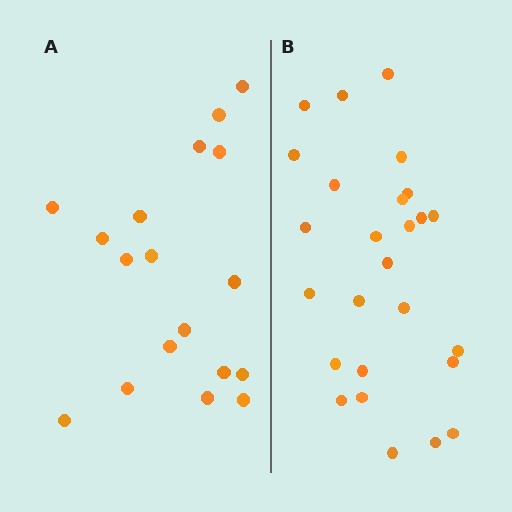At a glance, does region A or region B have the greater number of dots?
Region B (the right region) has more dots.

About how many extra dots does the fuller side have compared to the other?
Region B has roughly 8 or so more dots than region A.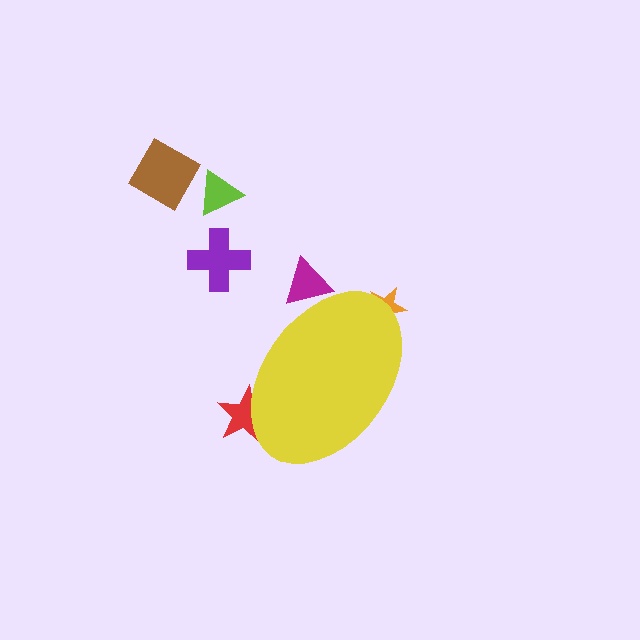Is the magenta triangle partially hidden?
Yes, the magenta triangle is partially hidden behind the yellow ellipse.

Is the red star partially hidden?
Yes, the red star is partially hidden behind the yellow ellipse.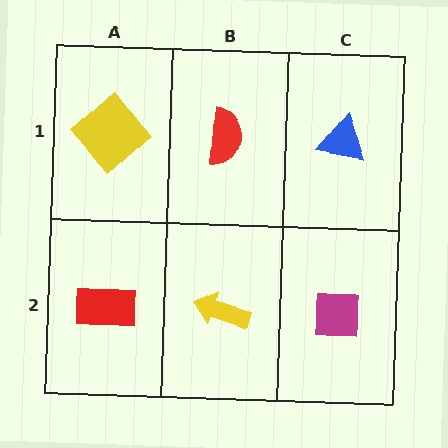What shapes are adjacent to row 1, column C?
A magenta square (row 2, column C), a red semicircle (row 1, column B).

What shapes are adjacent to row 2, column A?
A yellow diamond (row 1, column A), a yellow arrow (row 2, column B).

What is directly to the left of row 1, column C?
A red semicircle.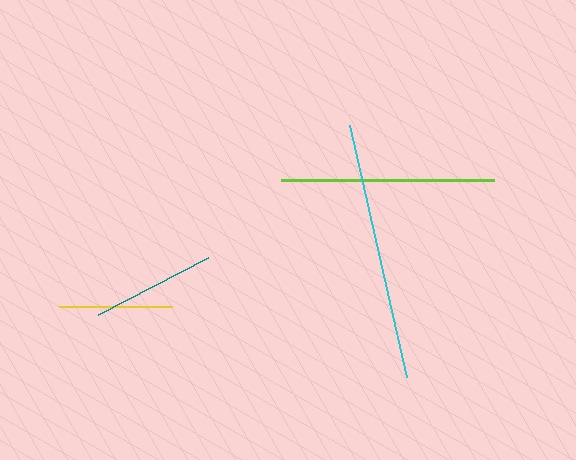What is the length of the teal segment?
The teal segment is approximately 124 pixels long.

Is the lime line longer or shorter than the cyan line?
The cyan line is longer than the lime line.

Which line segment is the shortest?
The yellow line is the shortest at approximately 113 pixels.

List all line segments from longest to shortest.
From longest to shortest: cyan, lime, teal, yellow.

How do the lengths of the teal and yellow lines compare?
The teal and yellow lines are approximately the same length.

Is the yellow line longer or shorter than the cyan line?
The cyan line is longer than the yellow line.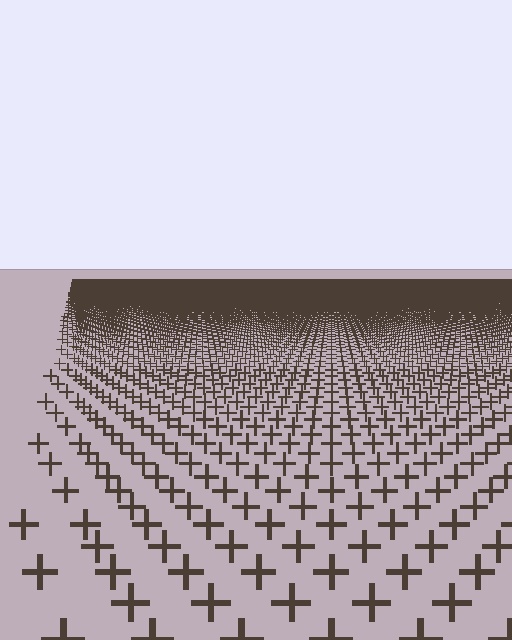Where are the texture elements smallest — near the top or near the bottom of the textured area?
Near the top.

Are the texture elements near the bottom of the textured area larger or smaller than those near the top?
Larger. Near the bottom, elements are closer to the viewer and appear at a bigger on-screen size.